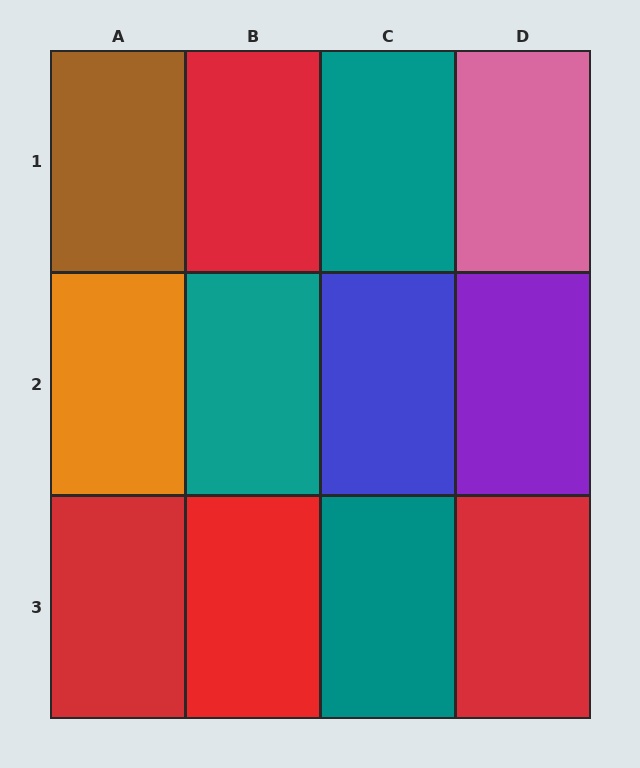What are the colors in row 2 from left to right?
Orange, teal, blue, purple.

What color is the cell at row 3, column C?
Teal.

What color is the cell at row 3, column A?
Red.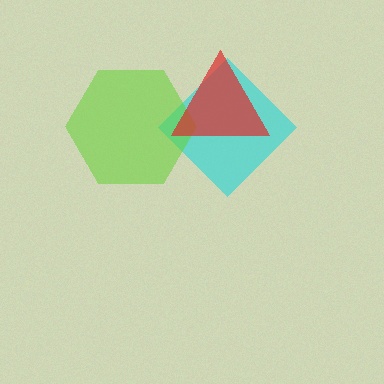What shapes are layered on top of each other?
The layered shapes are: a cyan diamond, a lime hexagon, a red triangle.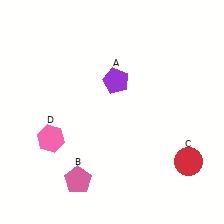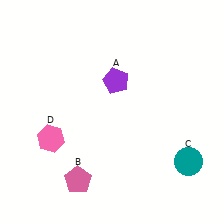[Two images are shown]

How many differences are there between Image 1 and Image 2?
There is 1 difference between the two images.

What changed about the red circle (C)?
In Image 1, C is red. In Image 2, it changed to teal.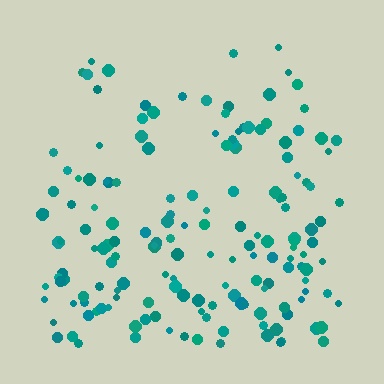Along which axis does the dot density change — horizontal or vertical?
Vertical.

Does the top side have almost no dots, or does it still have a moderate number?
Still a moderate number, just noticeably fewer than the bottom.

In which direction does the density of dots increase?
From top to bottom, with the bottom side densest.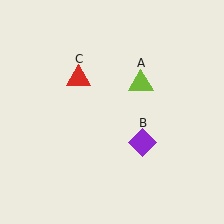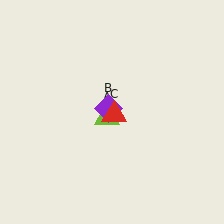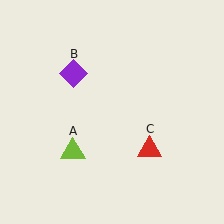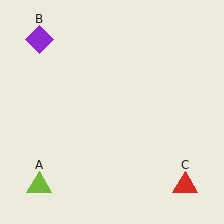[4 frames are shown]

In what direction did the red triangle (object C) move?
The red triangle (object C) moved down and to the right.